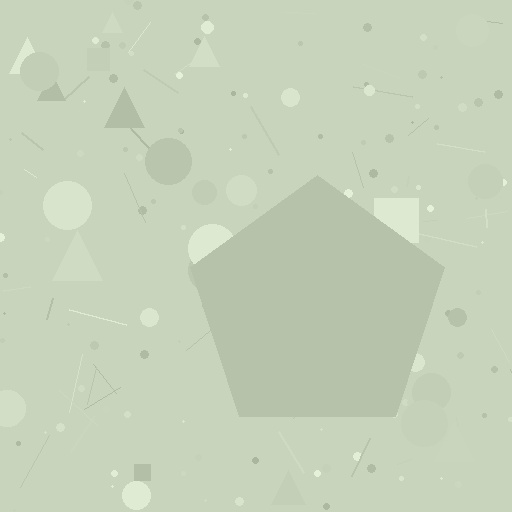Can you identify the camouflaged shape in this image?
The camouflaged shape is a pentagon.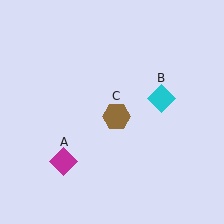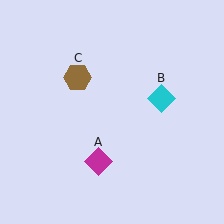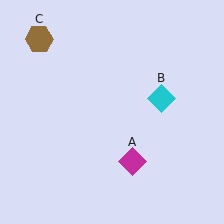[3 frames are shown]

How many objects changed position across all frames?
2 objects changed position: magenta diamond (object A), brown hexagon (object C).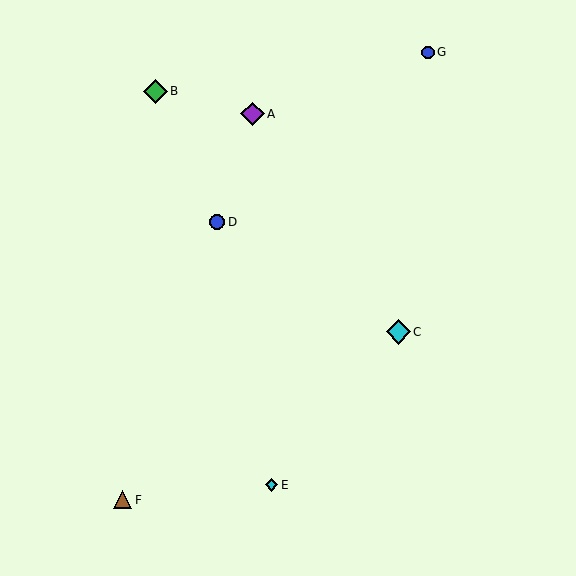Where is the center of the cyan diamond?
The center of the cyan diamond is at (398, 332).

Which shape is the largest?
The cyan diamond (labeled C) is the largest.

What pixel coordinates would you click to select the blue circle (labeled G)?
Click at (428, 52) to select the blue circle G.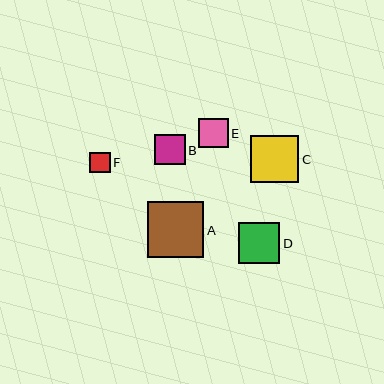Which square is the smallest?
Square F is the smallest with a size of approximately 20 pixels.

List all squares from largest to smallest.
From largest to smallest: A, C, D, B, E, F.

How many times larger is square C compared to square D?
Square C is approximately 1.2 times the size of square D.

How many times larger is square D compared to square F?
Square D is approximately 2.0 times the size of square F.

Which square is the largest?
Square A is the largest with a size of approximately 56 pixels.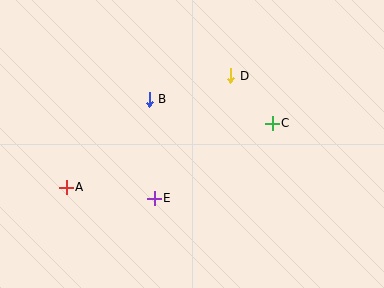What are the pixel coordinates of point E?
Point E is at (154, 198).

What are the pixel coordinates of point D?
Point D is at (231, 76).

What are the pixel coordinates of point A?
Point A is at (66, 187).